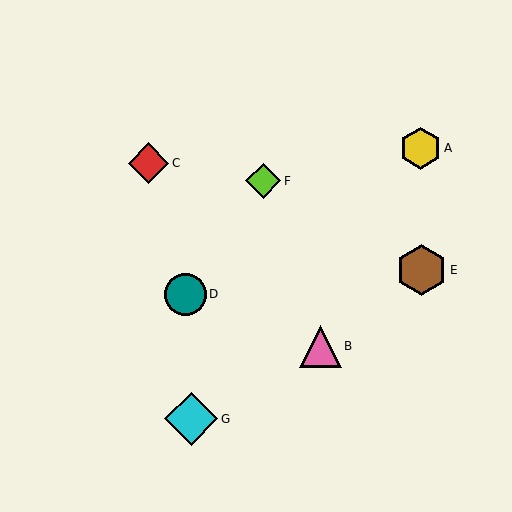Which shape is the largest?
The cyan diamond (labeled G) is the largest.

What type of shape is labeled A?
Shape A is a yellow hexagon.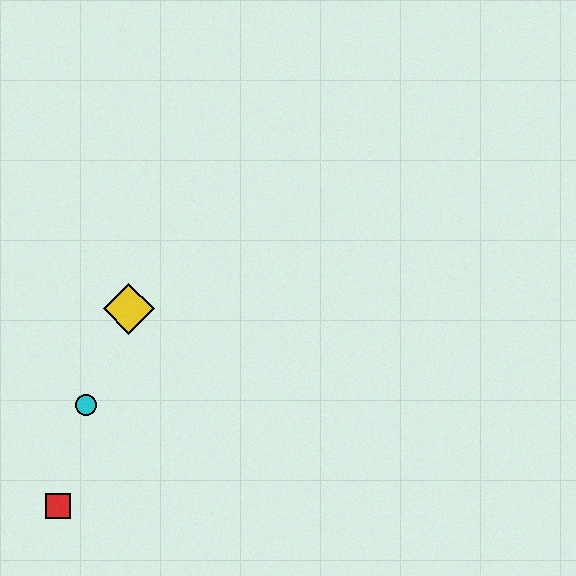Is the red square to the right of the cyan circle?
No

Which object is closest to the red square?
The cyan circle is closest to the red square.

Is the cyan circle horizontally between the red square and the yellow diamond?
Yes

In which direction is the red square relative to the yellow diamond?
The red square is below the yellow diamond.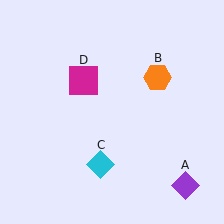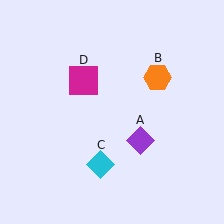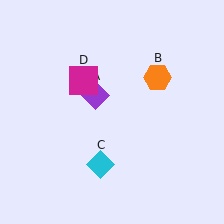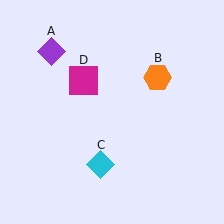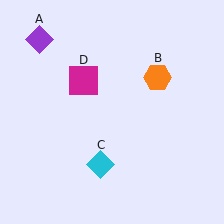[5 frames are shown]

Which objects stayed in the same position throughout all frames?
Orange hexagon (object B) and cyan diamond (object C) and magenta square (object D) remained stationary.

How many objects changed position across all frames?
1 object changed position: purple diamond (object A).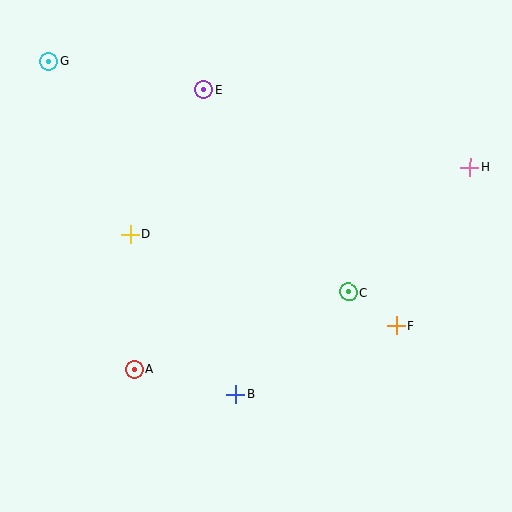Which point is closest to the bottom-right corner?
Point F is closest to the bottom-right corner.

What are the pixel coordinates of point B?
Point B is at (236, 394).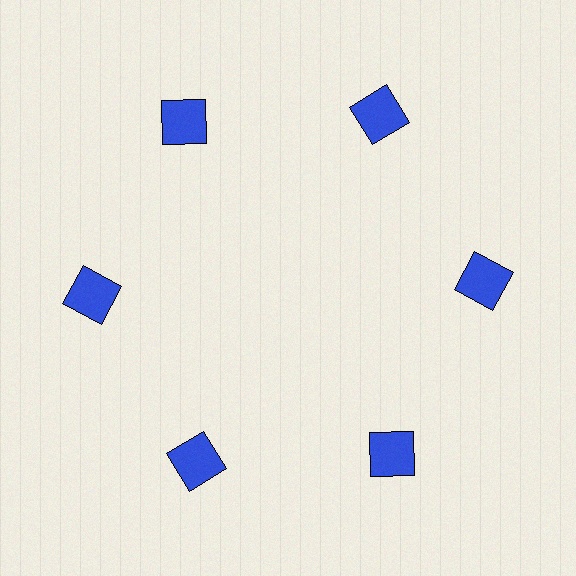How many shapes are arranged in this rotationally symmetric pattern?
There are 6 shapes, arranged in 6 groups of 1.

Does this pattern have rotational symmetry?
Yes, this pattern has 6-fold rotational symmetry. It looks the same after rotating 60 degrees around the center.